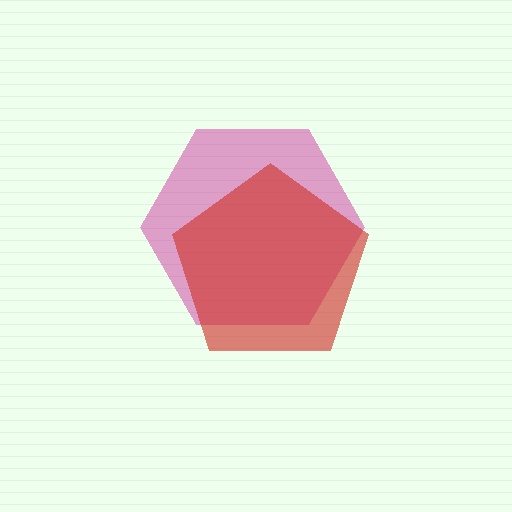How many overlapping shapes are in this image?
There are 2 overlapping shapes in the image.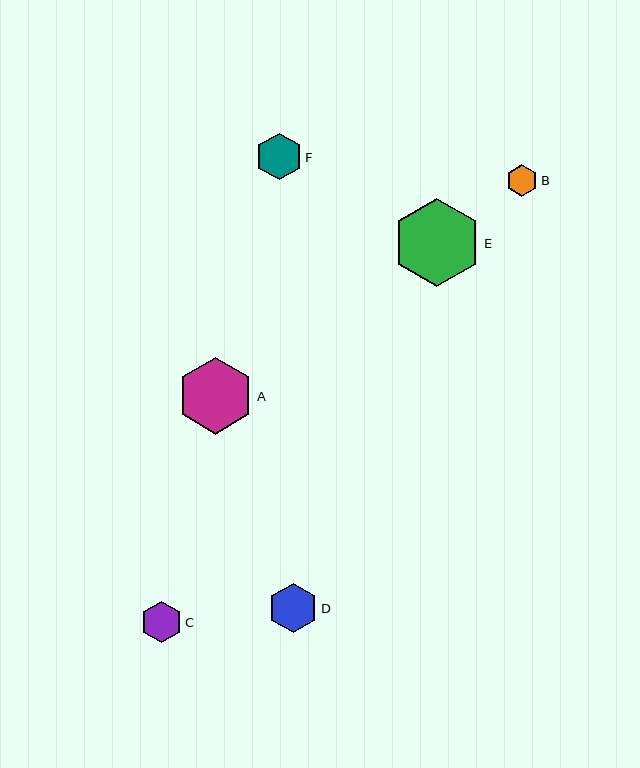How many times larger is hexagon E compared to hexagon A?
Hexagon E is approximately 1.2 times the size of hexagon A.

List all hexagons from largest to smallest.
From largest to smallest: E, A, D, F, C, B.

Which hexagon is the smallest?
Hexagon B is the smallest with a size of approximately 32 pixels.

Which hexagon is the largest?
Hexagon E is the largest with a size of approximately 88 pixels.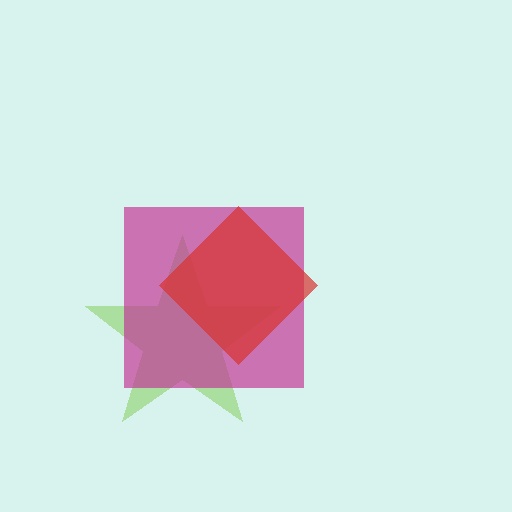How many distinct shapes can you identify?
There are 3 distinct shapes: a lime star, a magenta square, a red diamond.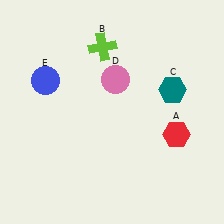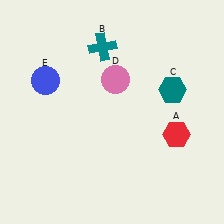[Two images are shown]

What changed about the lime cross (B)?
In Image 1, B is lime. In Image 2, it changed to teal.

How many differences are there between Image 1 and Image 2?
There is 1 difference between the two images.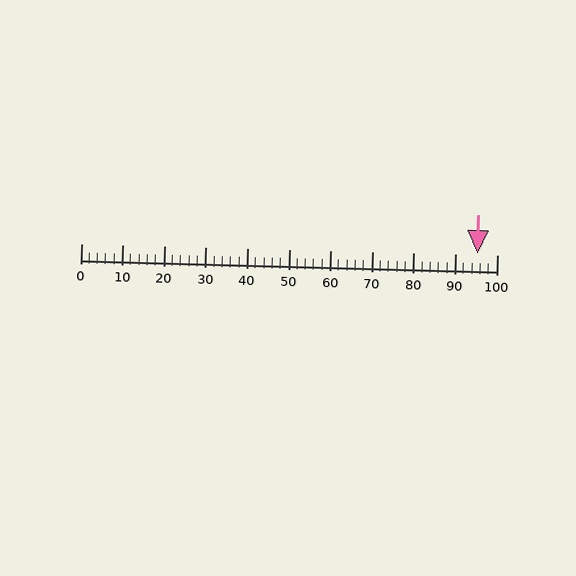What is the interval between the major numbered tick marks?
The major tick marks are spaced 10 units apart.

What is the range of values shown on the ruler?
The ruler shows values from 0 to 100.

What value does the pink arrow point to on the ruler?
The pink arrow points to approximately 95.